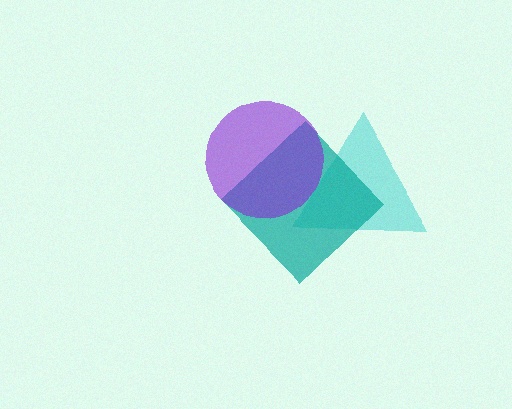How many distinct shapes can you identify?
There are 3 distinct shapes: a cyan triangle, a teal diamond, a purple circle.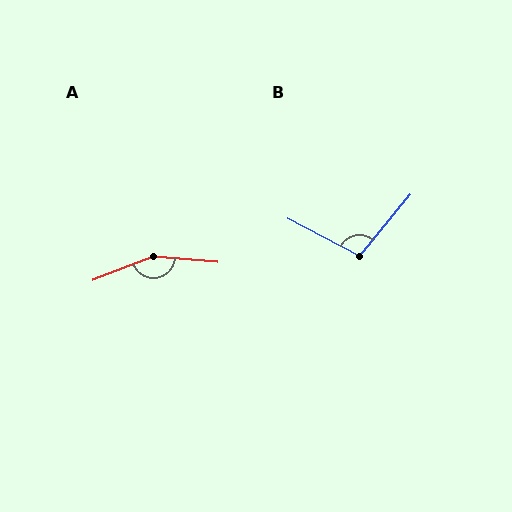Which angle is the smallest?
B, at approximately 102 degrees.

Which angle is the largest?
A, at approximately 153 degrees.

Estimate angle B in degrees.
Approximately 102 degrees.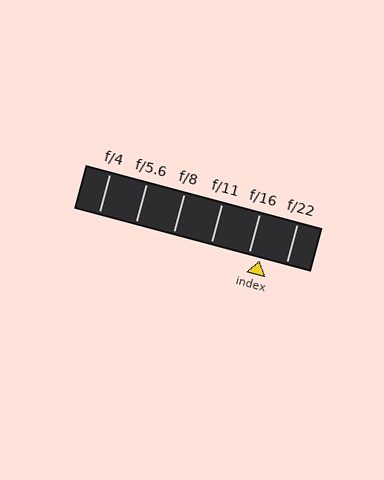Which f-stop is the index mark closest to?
The index mark is closest to f/16.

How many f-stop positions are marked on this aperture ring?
There are 6 f-stop positions marked.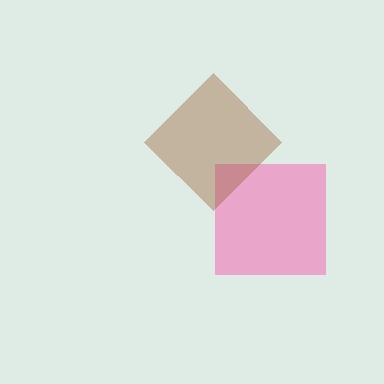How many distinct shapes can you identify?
There are 2 distinct shapes: a pink square, a brown diamond.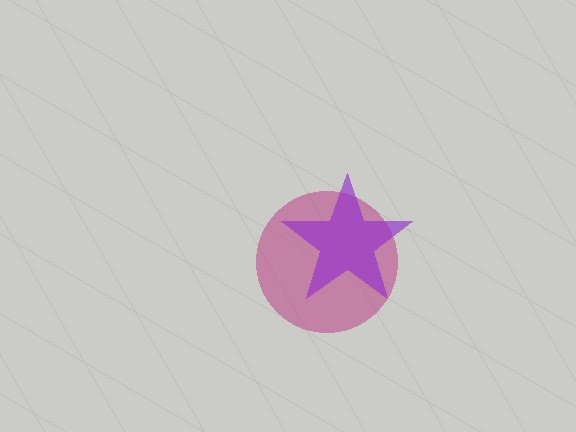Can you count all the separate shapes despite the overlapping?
Yes, there are 2 separate shapes.